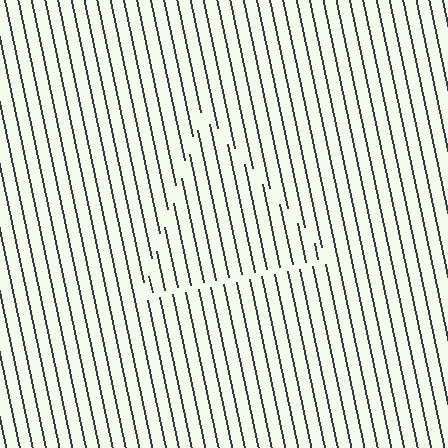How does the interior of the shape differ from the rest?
The interior of the shape contains the same grating, shifted by half a period — the contour is defined by the phase discontinuity where line-ends from the inner and outer gratings abut.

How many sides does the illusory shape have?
3 sides — the line-ends trace a triangle.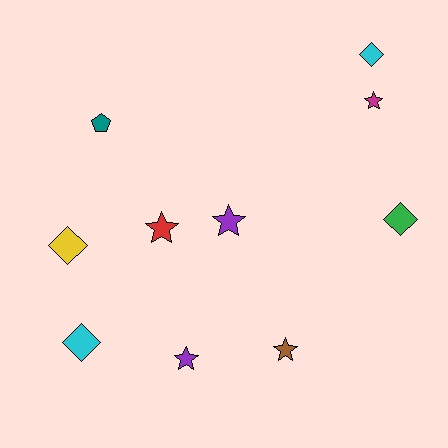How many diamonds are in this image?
There are 4 diamonds.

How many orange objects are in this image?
There are no orange objects.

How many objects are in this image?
There are 10 objects.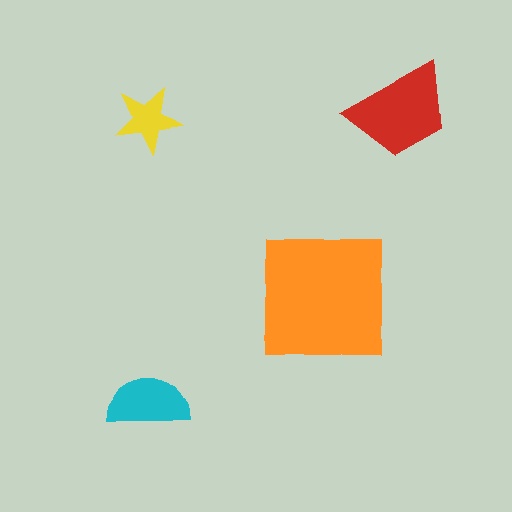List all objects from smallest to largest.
The yellow star, the cyan semicircle, the red trapezoid, the orange square.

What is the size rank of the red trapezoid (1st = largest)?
2nd.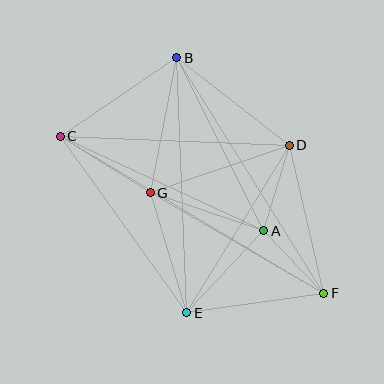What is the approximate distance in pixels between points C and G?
The distance between C and G is approximately 106 pixels.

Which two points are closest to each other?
Points A and F are closest to each other.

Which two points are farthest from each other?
Points C and F are farthest from each other.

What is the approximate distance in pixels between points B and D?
The distance between B and D is approximately 143 pixels.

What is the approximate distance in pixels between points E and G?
The distance between E and G is approximately 126 pixels.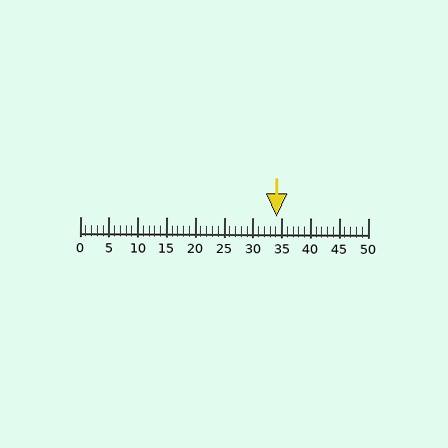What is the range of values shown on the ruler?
The ruler shows values from 0 to 50.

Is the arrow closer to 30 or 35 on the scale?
The arrow is closer to 35.